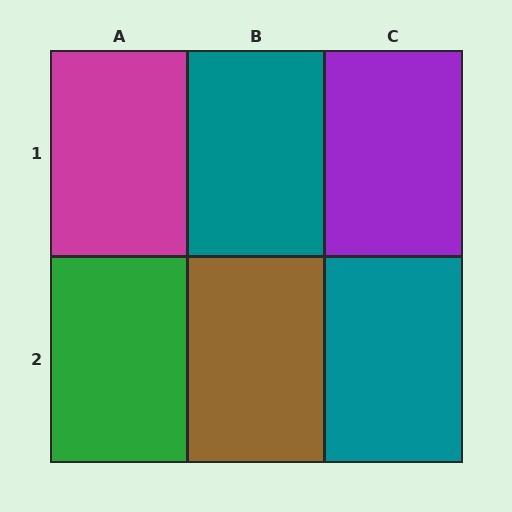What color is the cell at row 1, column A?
Magenta.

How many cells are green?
1 cell is green.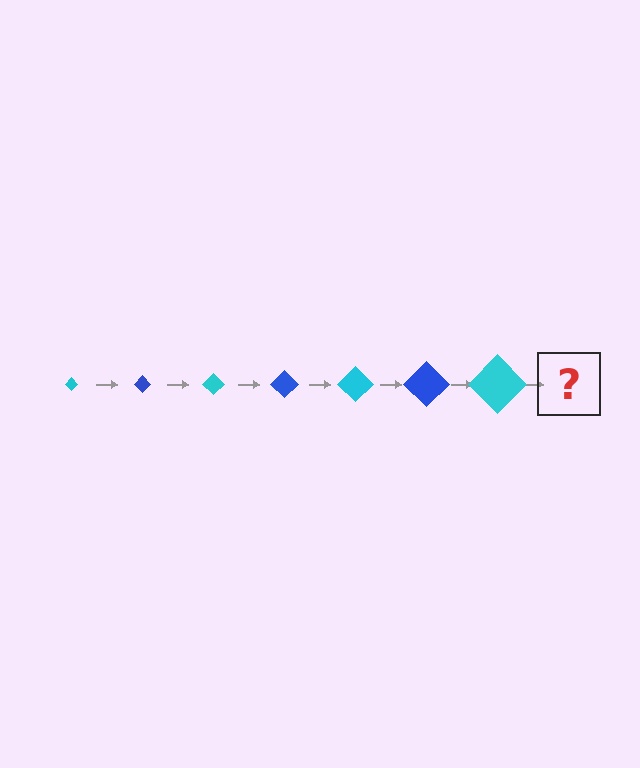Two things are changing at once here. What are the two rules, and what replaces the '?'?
The two rules are that the diamond grows larger each step and the color cycles through cyan and blue. The '?' should be a blue diamond, larger than the previous one.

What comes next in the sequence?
The next element should be a blue diamond, larger than the previous one.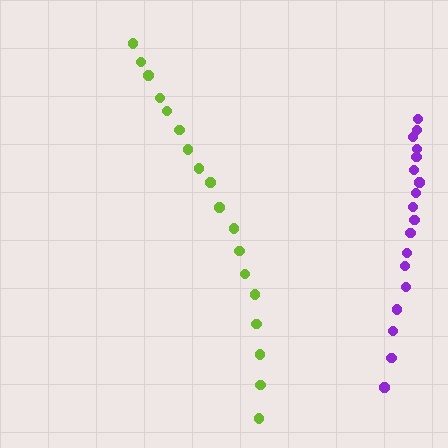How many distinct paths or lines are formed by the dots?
There are 2 distinct paths.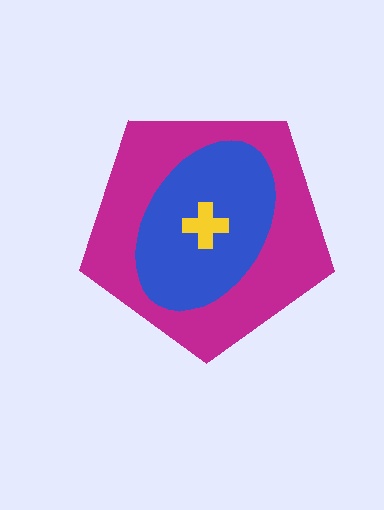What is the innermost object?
The yellow cross.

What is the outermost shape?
The magenta pentagon.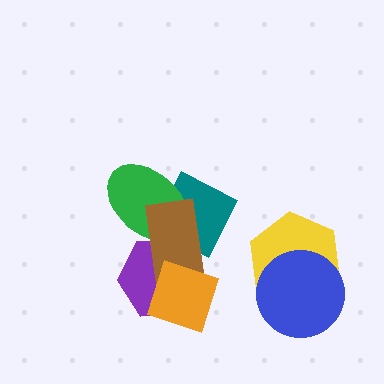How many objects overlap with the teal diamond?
3 objects overlap with the teal diamond.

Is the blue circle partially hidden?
No, no other shape covers it.